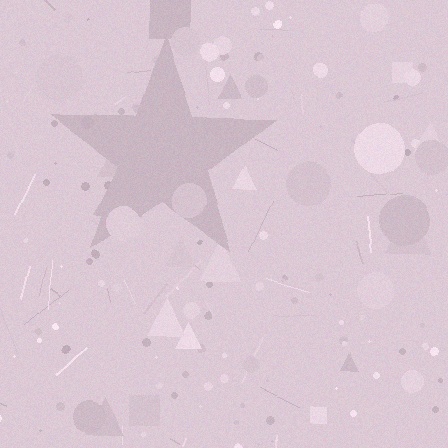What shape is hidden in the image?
A star is hidden in the image.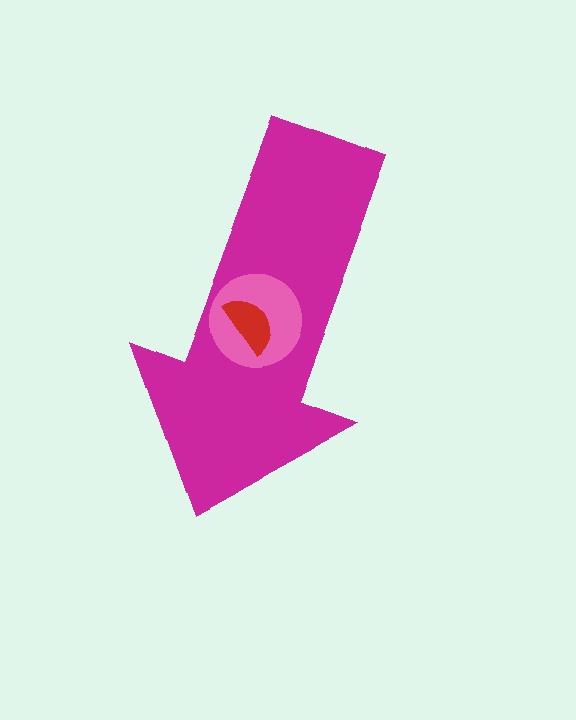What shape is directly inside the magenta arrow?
The pink circle.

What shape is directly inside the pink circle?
The red semicircle.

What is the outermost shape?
The magenta arrow.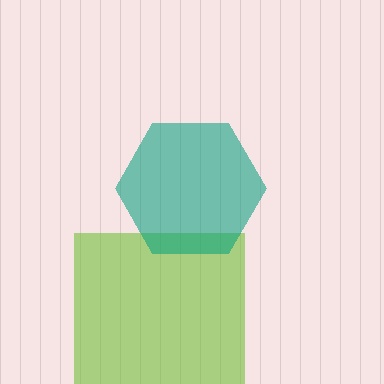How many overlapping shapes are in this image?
There are 2 overlapping shapes in the image.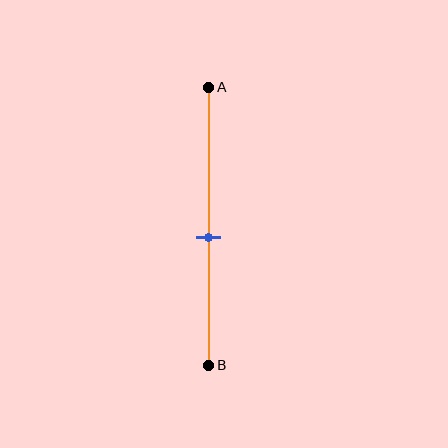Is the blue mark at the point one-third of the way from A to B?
No, the mark is at about 55% from A, not at the 33% one-third point.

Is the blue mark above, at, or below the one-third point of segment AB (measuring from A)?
The blue mark is below the one-third point of segment AB.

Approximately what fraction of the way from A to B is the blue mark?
The blue mark is approximately 55% of the way from A to B.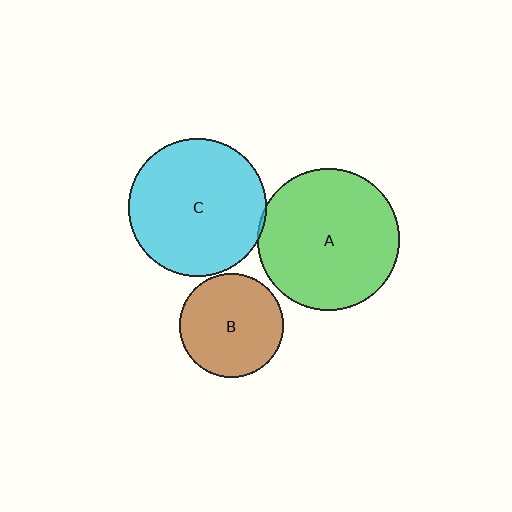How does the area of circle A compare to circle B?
Approximately 1.9 times.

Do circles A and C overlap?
Yes.